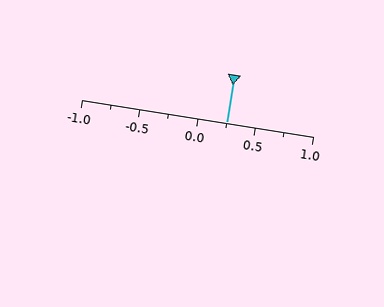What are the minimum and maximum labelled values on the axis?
The axis runs from -1.0 to 1.0.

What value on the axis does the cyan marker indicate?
The marker indicates approximately 0.25.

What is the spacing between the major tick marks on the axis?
The major ticks are spaced 0.5 apart.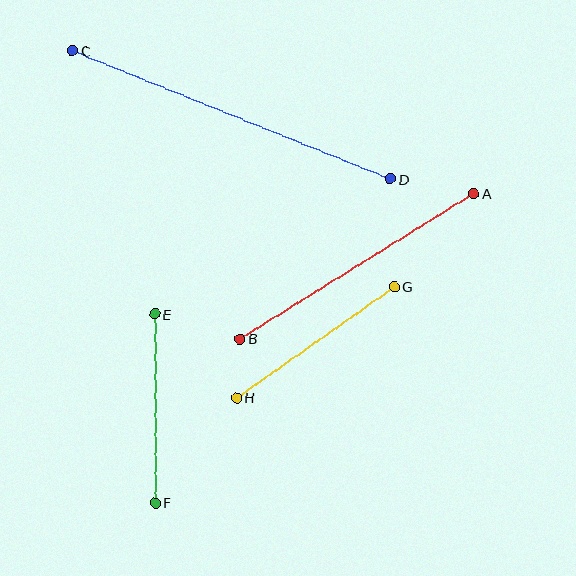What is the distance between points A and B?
The distance is approximately 275 pixels.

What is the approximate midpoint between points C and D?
The midpoint is at approximately (231, 115) pixels.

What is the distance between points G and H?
The distance is approximately 193 pixels.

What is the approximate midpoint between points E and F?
The midpoint is at approximately (155, 408) pixels.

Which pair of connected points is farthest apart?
Points C and D are farthest apart.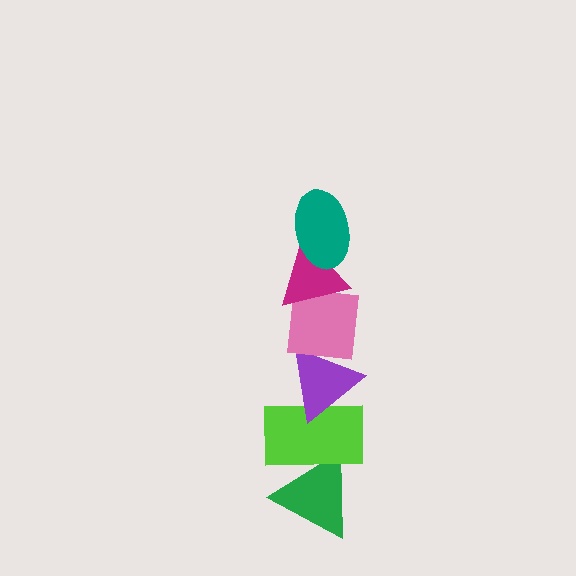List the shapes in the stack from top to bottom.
From top to bottom: the teal ellipse, the magenta triangle, the pink square, the purple triangle, the lime rectangle, the green triangle.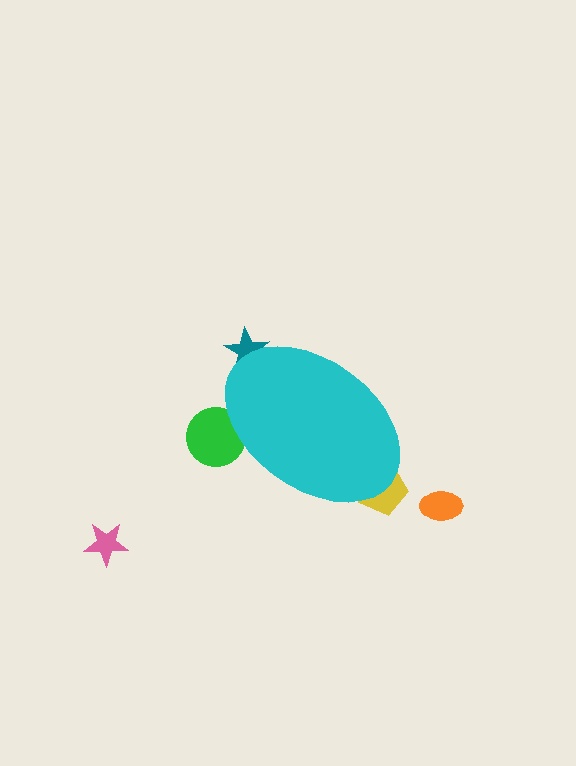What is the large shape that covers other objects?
A cyan ellipse.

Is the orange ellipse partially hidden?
No, the orange ellipse is fully visible.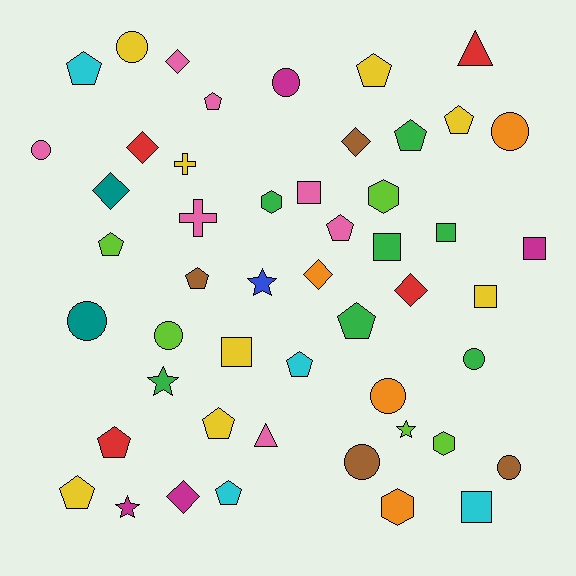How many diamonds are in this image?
There are 7 diamonds.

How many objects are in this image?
There are 50 objects.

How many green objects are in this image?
There are 7 green objects.